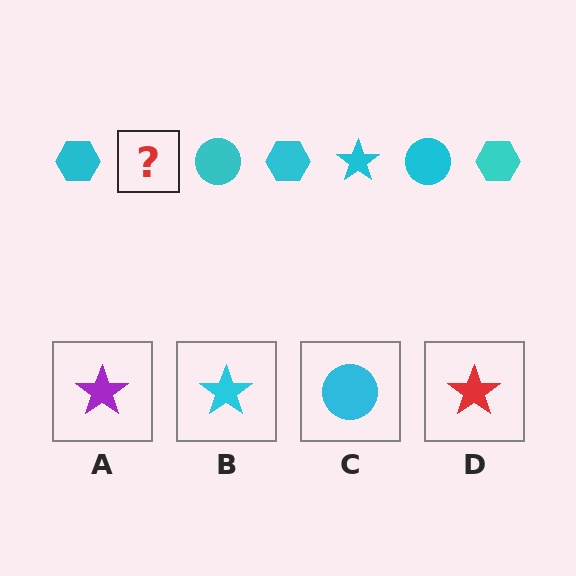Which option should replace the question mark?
Option B.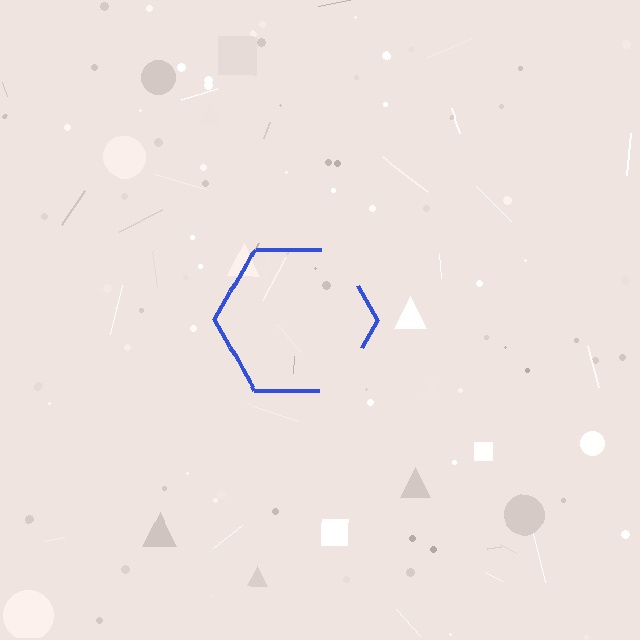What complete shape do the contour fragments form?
The contour fragments form a hexagon.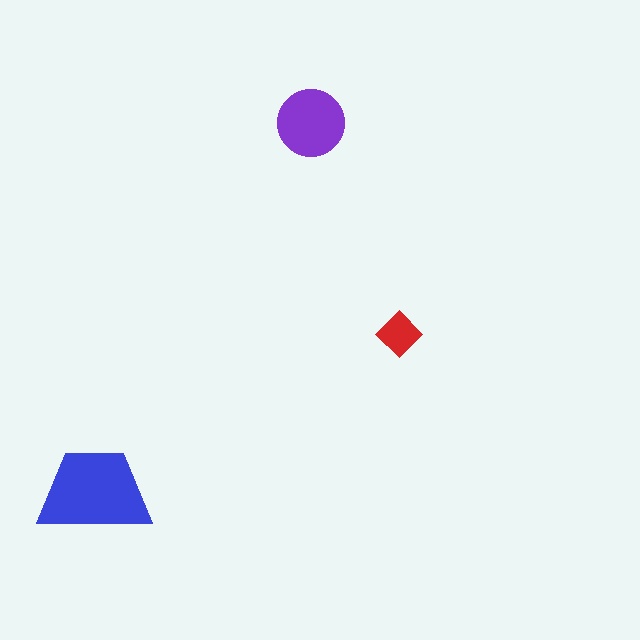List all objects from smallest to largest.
The red diamond, the purple circle, the blue trapezoid.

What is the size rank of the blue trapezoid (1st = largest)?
1st.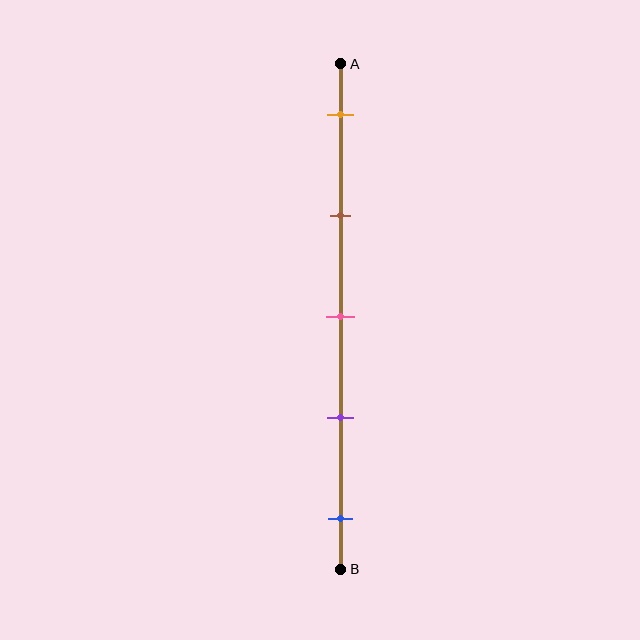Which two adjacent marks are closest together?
The pink and purple marks are the closest adjacent pair.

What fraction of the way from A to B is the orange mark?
The orange mark is approximately 10% (0.1) of the way from A to B.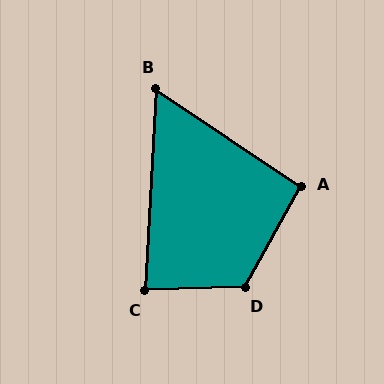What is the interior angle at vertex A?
Approximately 95 degrees (approximately right).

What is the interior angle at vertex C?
Approximately 85 degrees (approximately right).